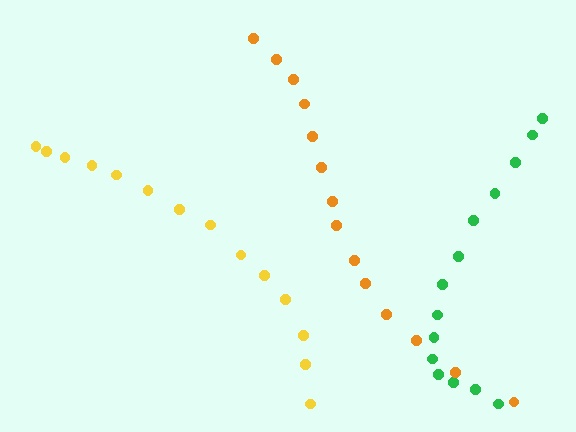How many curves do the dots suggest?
There are 3 distinct paths.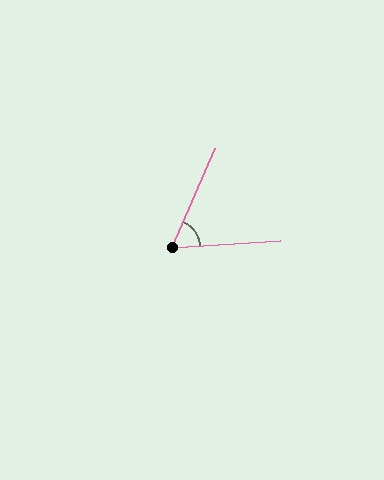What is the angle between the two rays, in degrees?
Approximately 63 degrees.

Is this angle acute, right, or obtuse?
It is acute.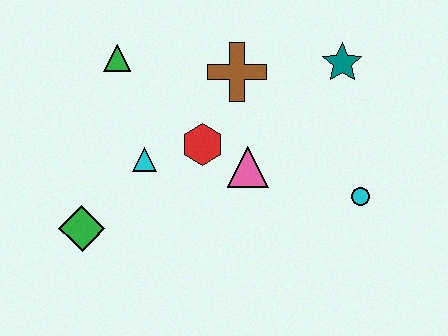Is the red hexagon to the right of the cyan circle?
No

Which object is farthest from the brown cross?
The green diamond is farthest from the brown cross.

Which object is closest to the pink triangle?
The red hexagon is closest to the pink triangle.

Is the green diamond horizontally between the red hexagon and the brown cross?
No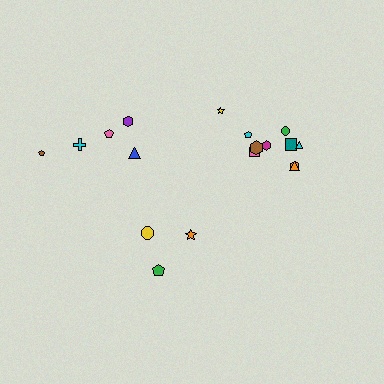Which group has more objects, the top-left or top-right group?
The top-right group.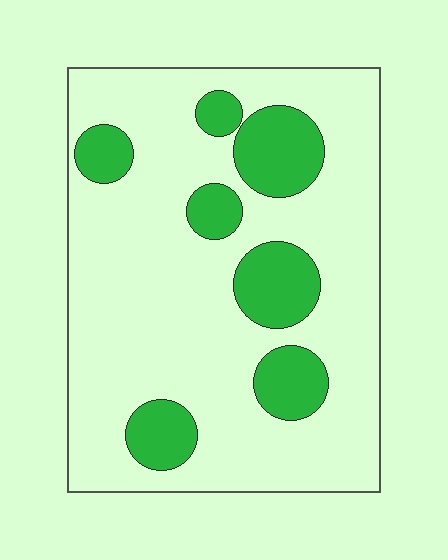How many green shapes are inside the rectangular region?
7.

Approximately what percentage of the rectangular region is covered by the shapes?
Approximately 20%.